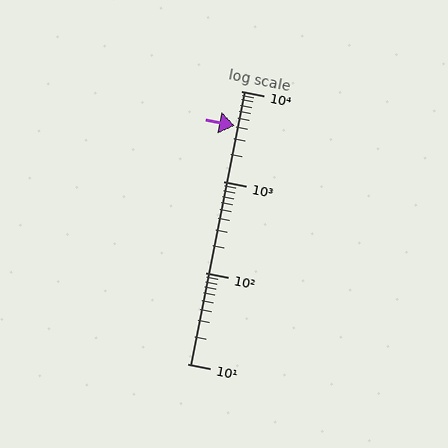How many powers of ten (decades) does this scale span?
The scale spans 3 decades, from 10 to 10000.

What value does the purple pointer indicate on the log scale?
The pointer indicates approximately 4100.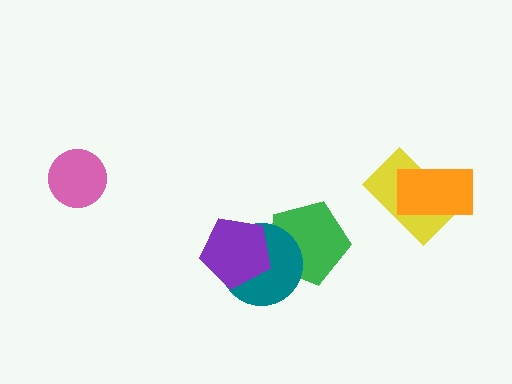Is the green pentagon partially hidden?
Yes, it is partially covered by another shape.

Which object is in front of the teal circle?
The purple pentagon is in front of the teal circle.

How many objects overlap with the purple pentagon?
2 objects overlap with the purple pentagon.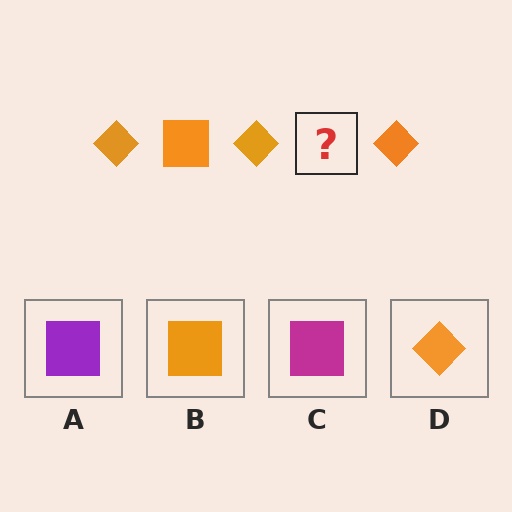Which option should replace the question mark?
Option B.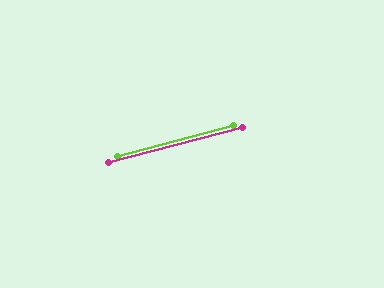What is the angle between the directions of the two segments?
Approximately 1 degree.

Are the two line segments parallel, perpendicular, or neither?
Parallel — their directions differ by only 0.6°.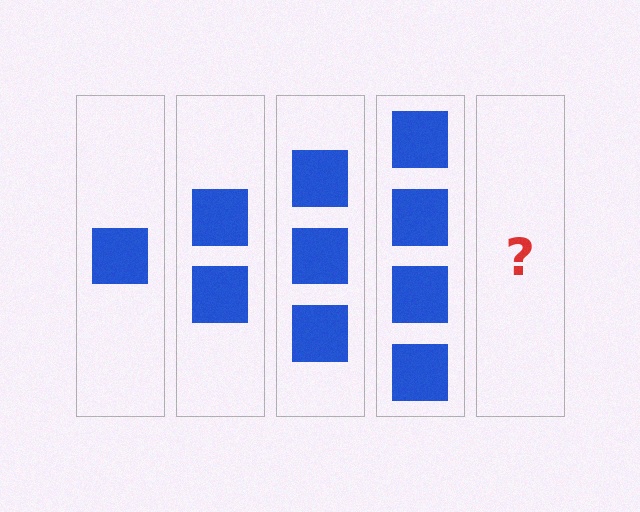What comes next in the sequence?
The next element should be 5 squares.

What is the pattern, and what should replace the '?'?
The pattern is that each step adds one more square. The '?' should be 5 squares.